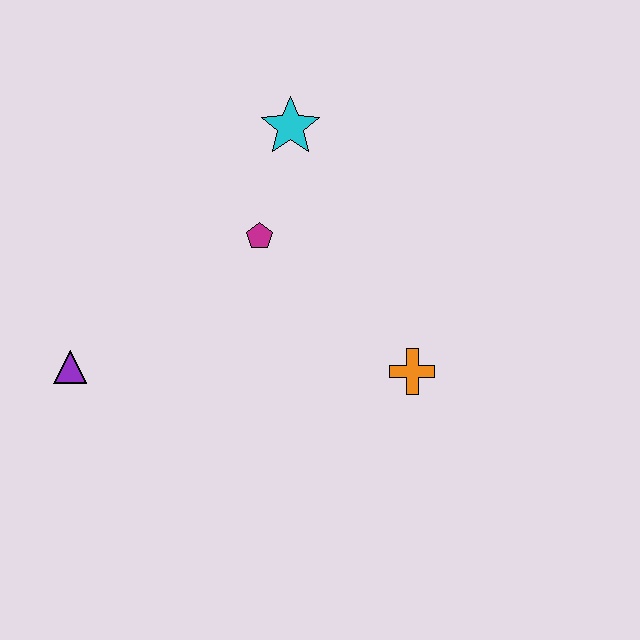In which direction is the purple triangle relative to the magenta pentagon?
The purple triangle is to the left of the magenta pentagon.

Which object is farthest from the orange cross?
The purple triangle is farthest from the orange cross.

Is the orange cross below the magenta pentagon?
Yes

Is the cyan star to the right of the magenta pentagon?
Yes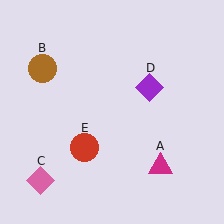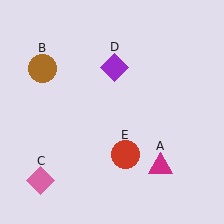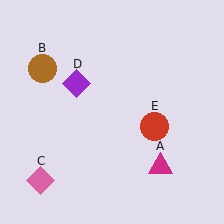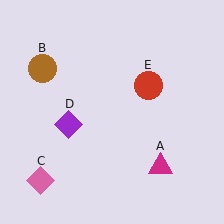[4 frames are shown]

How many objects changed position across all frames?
2 objects changed position: purple diamond (object D), red circle (object E).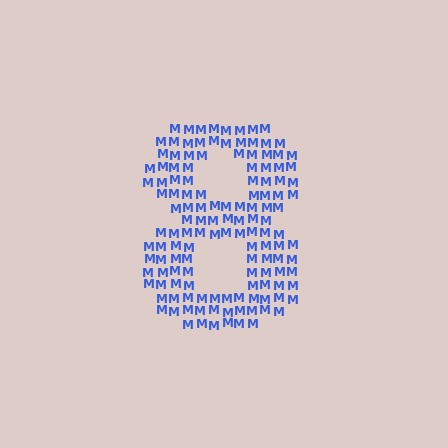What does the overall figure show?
The overall figure shows the digit 8.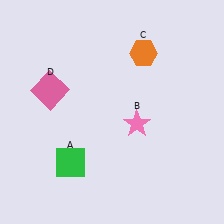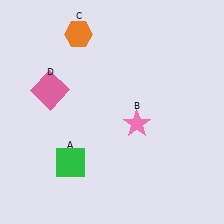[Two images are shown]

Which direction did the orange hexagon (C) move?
The orange hexagon (C) moved left.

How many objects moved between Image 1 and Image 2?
1 object moved between the two images.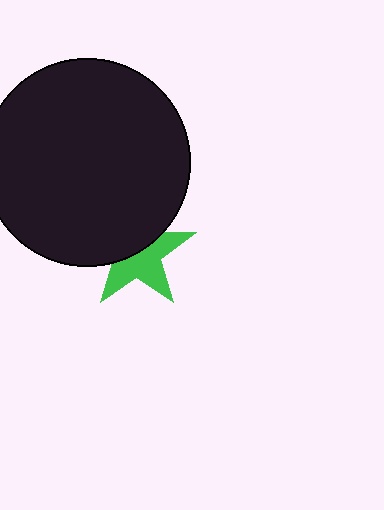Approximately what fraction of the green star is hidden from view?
Roughly 46% of the green star is hidden behind the black circle.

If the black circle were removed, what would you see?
You would see the complete green star.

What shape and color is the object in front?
The object in front is a black circle.